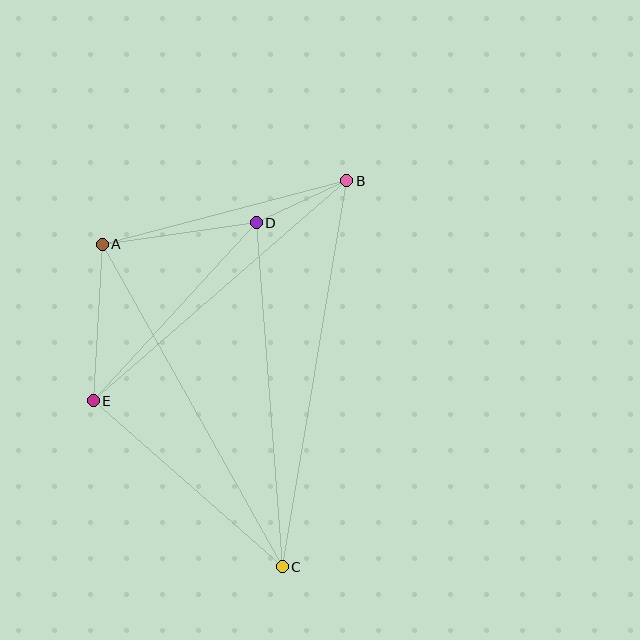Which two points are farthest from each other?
Points B and C are farthest from each other.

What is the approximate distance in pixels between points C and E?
The distance between C and E is approximately 252 pixels.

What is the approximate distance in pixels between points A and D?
The distance between A and D is approximately 155 pixels.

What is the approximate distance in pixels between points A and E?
The distance between A and E is approximately 157 pixels.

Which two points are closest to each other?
Points B and D are closest to each other.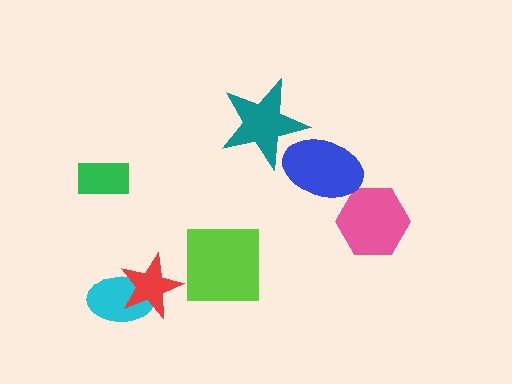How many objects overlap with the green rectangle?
0 objects overlap with the green rectangle.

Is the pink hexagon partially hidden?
No, no other shape covers it.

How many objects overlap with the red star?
1 object overlaps with the red star.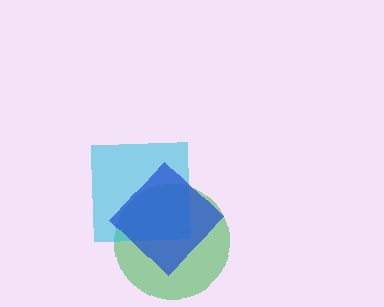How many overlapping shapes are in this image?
There are 3 overlapping shapes in the image.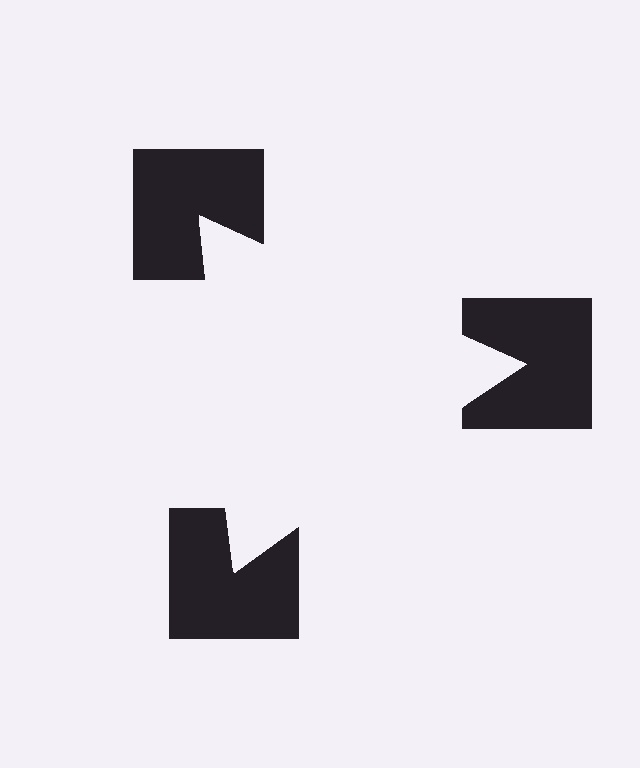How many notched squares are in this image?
There are 3 — one at each vertex of the illusory triangle.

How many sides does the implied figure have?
3 sides.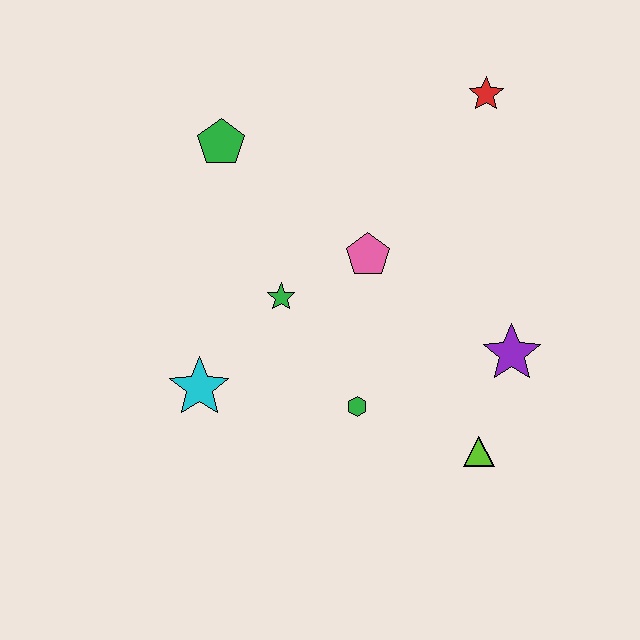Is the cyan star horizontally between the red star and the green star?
No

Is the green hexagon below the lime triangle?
No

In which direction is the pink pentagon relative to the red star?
The pink pentagon is below the red star.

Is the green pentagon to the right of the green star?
No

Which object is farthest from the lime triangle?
The green pentagon is farthest from the lime triangle.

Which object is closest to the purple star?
The lime triangle is closest to the purple star.